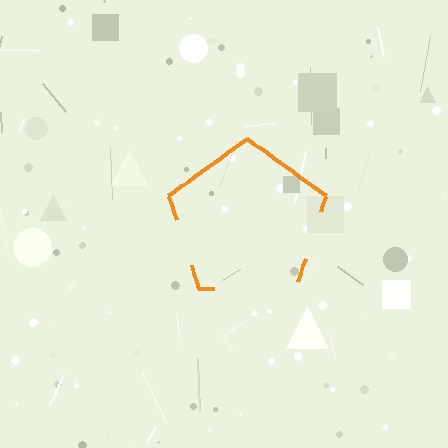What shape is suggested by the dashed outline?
The dashed outline suggests a pentagon.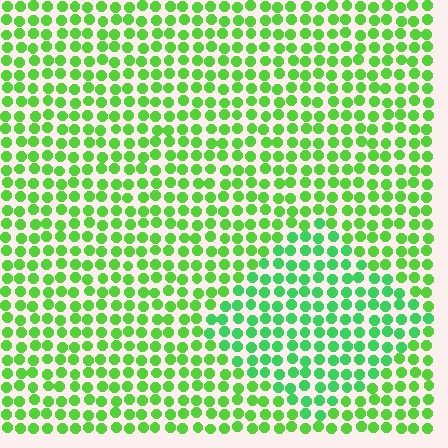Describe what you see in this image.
The image is filled with small lime elements in a uniform arrangement. A diamond-shaped region is visible where the elements are tinted to a slightly different hue, forming a subtle color boundary.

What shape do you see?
I see a diamond.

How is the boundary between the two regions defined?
The boundary is defined purely by a slight shift in hue (about 25 degrees). Spacing, size, and orientation are identical on both sides.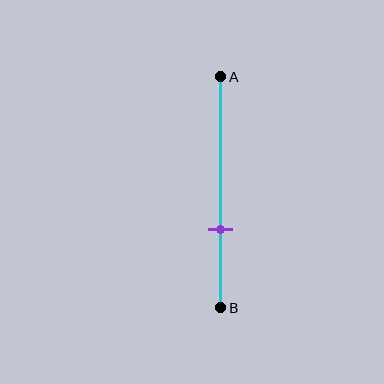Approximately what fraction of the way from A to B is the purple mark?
The purple mark is approximately 65% of the way from A to B.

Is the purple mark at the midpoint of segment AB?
No, the mark is at about 65% from A, not at the 50% midpoint.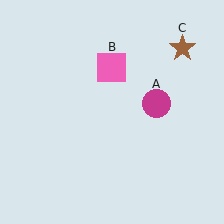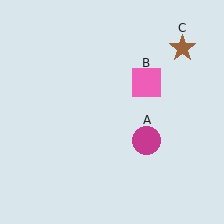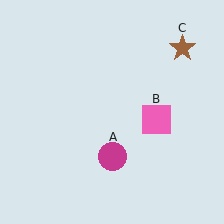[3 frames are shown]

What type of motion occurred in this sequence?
The magenta circle (object A), pink square (object B) rotated clockwise around the center of the scene.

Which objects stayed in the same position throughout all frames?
Brown star (object C) remained stationary.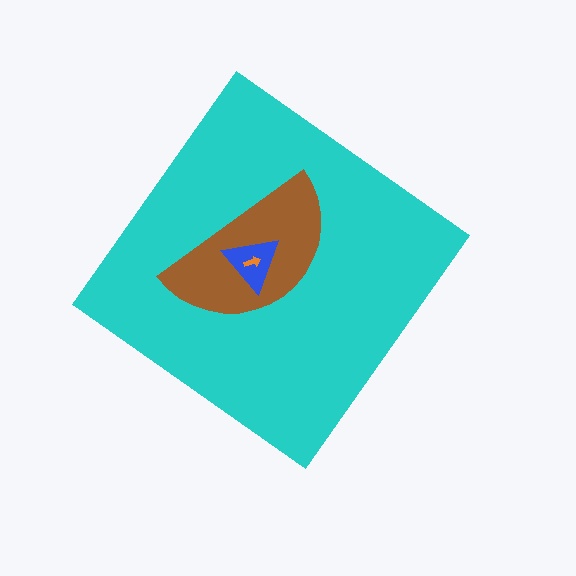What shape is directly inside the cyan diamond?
The brown semicircle.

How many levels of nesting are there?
4.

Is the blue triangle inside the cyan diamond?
Yes.